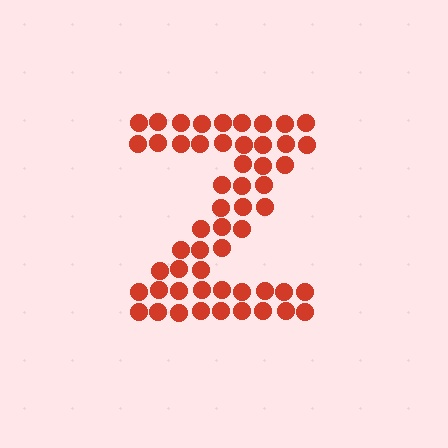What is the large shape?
The large shape is the letter Z.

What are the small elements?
The small elements are circles.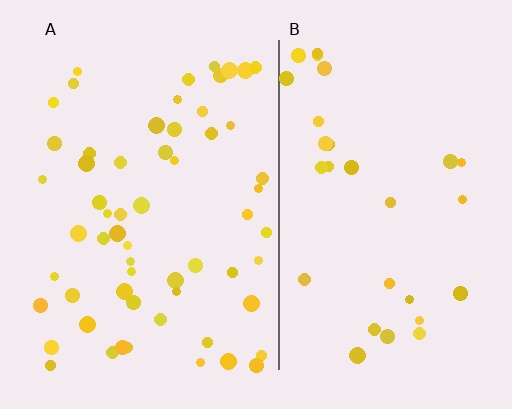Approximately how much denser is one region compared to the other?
Approximately 2.0× — region A over region B.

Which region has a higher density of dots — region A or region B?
A (the left).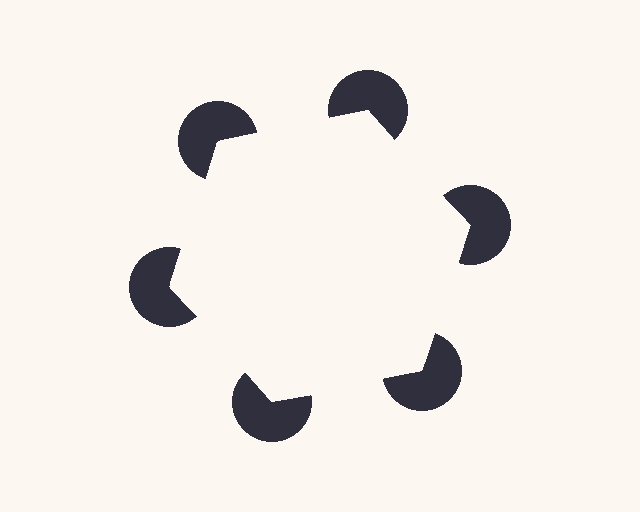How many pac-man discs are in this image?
There are 6 — one at each vertex of the illusory hexagon.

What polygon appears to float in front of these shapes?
An illusory hexagon — its edges are inferred from the aligned wedge cuts in the pac-man discs, not physically drawn.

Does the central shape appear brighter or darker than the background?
It typically appears slightly brighter than the background, even though no actual brightness change is drawn.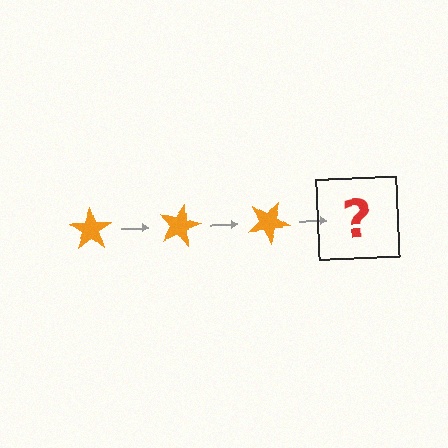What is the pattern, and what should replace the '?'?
The pattern is that the star rotates 15 degrees each step. The '?' should be an orange star rotated 45 degrees.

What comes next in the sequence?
The next element should be an orange star rotated 45 degrees.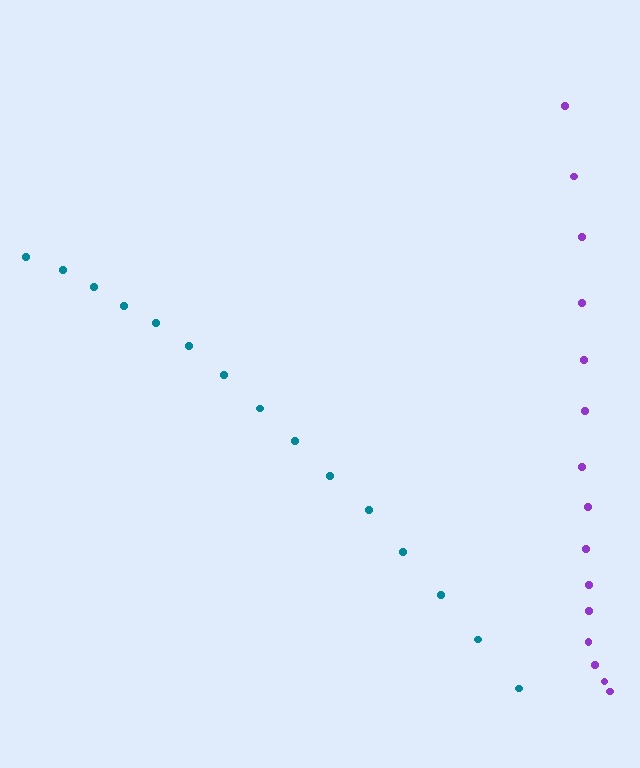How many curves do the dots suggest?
There are 2 distinct paths.